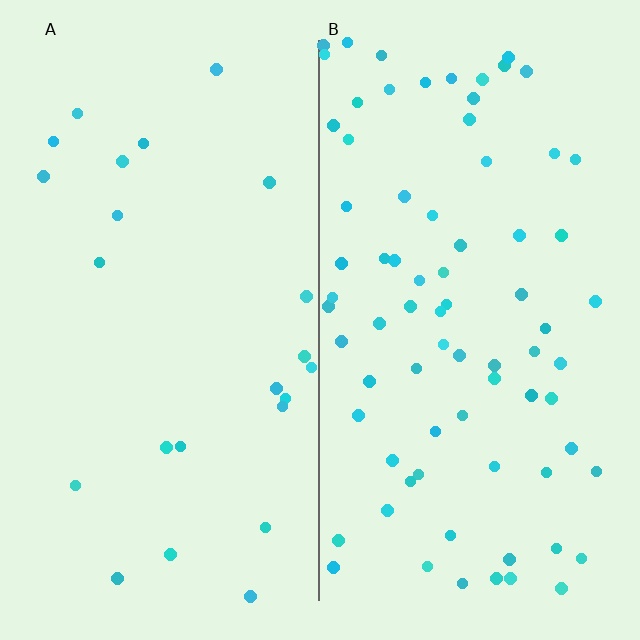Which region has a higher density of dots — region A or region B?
B (the right).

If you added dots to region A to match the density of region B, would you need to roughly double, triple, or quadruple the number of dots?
Approximately triple.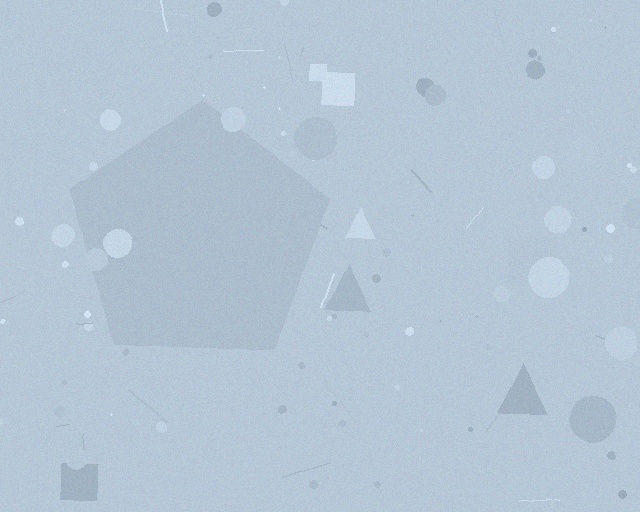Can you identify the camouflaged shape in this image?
The camouflaged shape is a pentagon.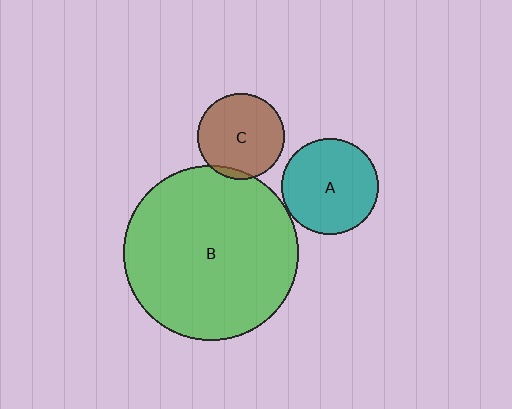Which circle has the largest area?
Circle B (green).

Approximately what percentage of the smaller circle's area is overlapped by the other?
Approximately 5%.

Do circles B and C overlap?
Yes.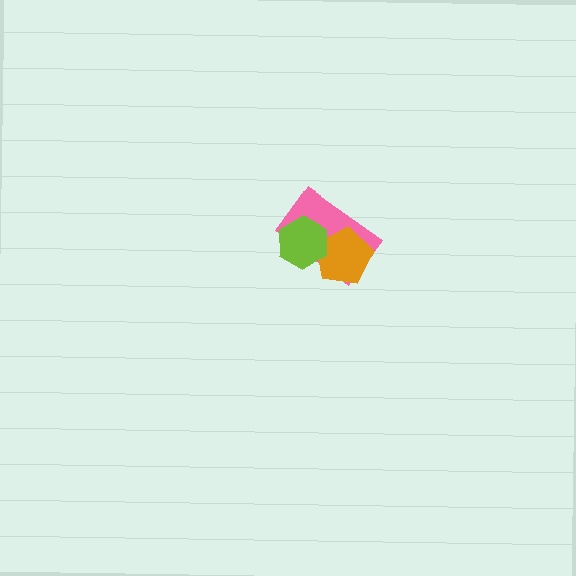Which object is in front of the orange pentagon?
The lime hexagon is in front of the orange pentagon.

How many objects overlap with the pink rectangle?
2 objects overlap with the pink rectangle.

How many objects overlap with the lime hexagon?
2 objects overlap with the lime hexagon.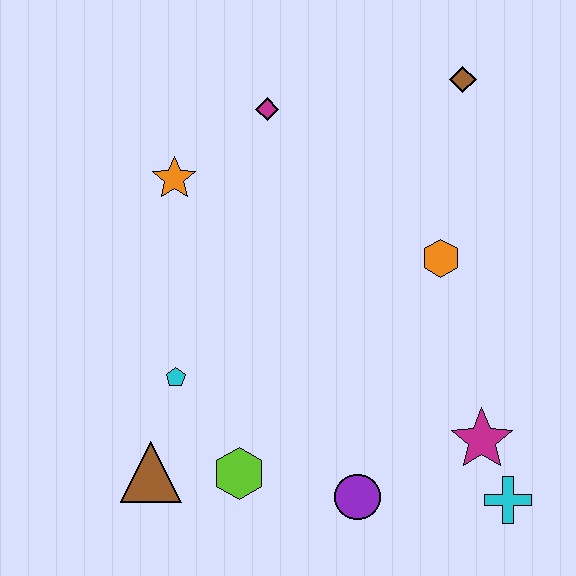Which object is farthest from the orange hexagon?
The brown triangle is farthest from the orange hexagon.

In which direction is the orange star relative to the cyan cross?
The orange star is to the left of the cyan cross.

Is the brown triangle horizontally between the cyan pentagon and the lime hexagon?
No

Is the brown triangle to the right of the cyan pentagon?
No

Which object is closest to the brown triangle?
The lime hexagon is closest to the brown triangle.